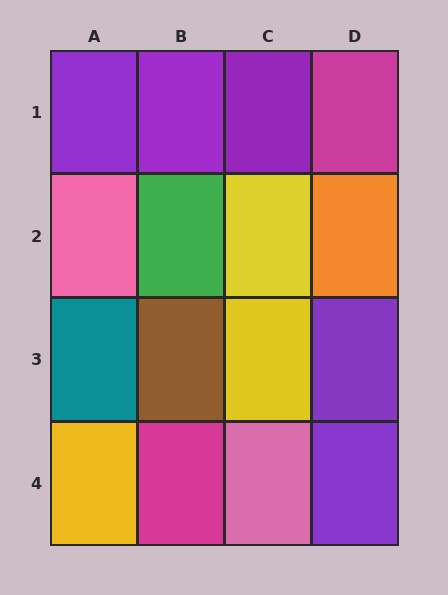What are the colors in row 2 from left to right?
Pink, green, yellow, orange.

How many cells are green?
1 cell is green.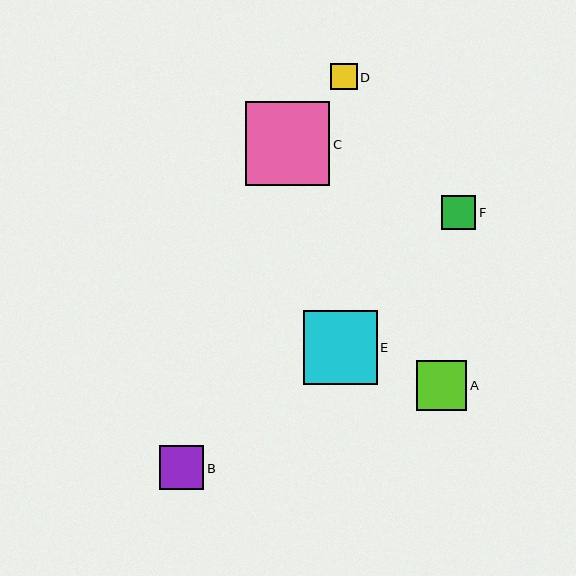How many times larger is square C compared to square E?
Square C is approximately 1.1 times the size of square E.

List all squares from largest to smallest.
From largest to smallest: C, E, A, B, F, D.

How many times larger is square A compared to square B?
Square A is approximately 1.1 times the size of square B.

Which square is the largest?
Square C is the largest with a size of approximately 84 pixels.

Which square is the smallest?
Square D is the smallest with a size of approximately 27 pixels.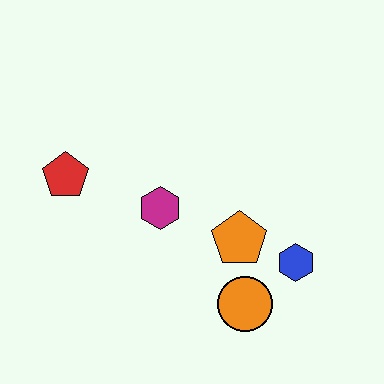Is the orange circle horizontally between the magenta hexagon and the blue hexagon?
Yes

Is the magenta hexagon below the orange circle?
No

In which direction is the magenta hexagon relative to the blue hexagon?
The magenta hexagon is to the left of the blue hexagon.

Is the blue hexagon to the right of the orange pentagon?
Yes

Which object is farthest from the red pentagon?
The blue hexagon is farthest from the red pentagon.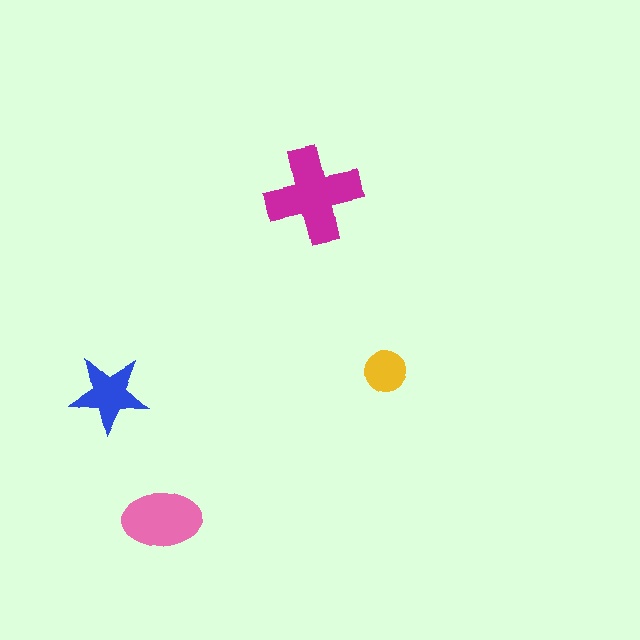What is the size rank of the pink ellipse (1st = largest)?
2nd.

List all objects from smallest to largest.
The yellow circle, the blue star, the pink ellipse, the magenta cross.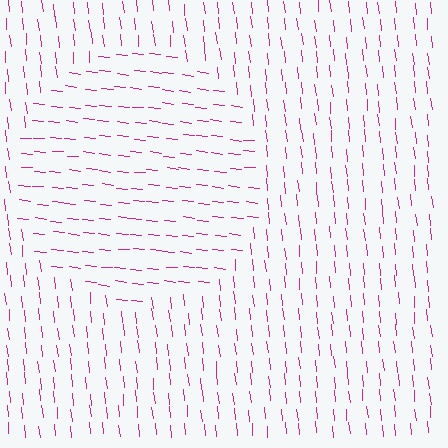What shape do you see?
I see a circle.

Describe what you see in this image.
The image is filled with small magenta line segments. A circle region in the image has lines oriented differently from the surrounding lines, creating a visible texture boundary.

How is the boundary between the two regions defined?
The boundary is defined purely by a change in line orientation (approximately 78 degrees difference). All lines are the same color and thickness.